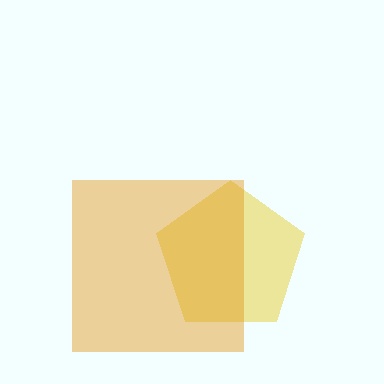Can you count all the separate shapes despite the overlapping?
Yes, there are 2 separate shapes.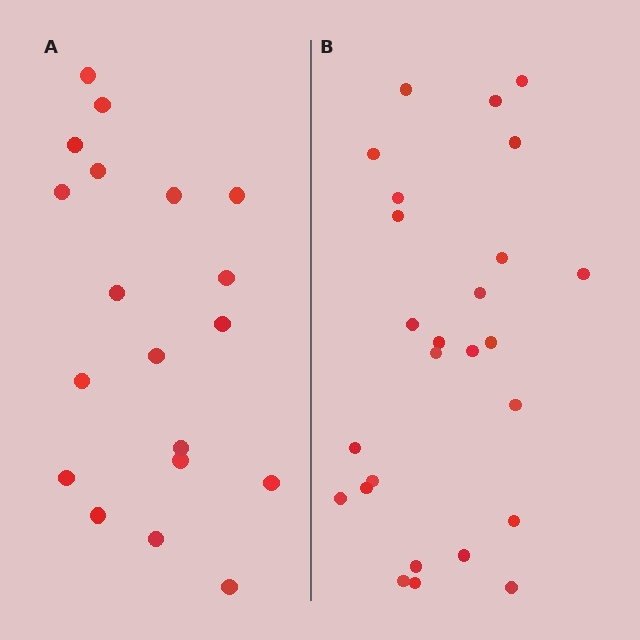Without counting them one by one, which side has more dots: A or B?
Region B (the right region) has more dots.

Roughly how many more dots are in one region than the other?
Region B has roughly 8 or so more dots than region A.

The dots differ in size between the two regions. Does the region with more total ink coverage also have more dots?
No. Region A has more total ink coverage because its dots are larger, but region B actually contains more individual dots. Total area can be misleading — the number of items is what matters here.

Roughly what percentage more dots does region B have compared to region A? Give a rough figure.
About 35% more.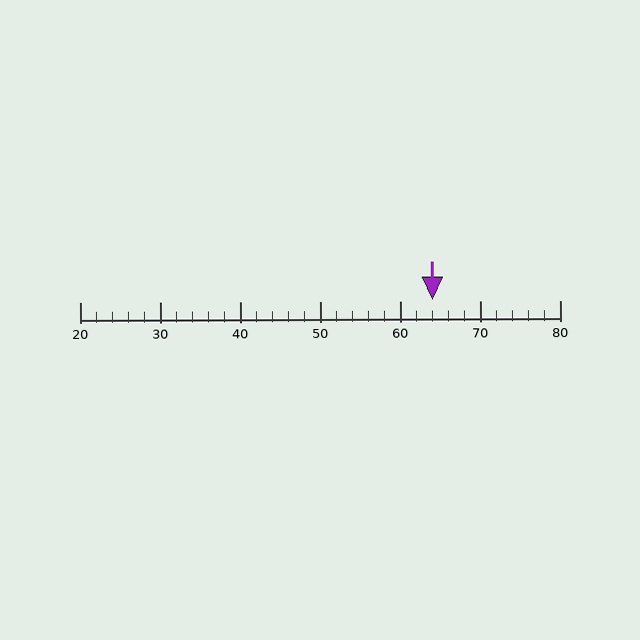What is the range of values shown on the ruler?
The ruler shows values from 20 to 80.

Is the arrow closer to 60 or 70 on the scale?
The arrow is closer to 60.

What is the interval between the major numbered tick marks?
The major tick marks are spaced 10 units apart.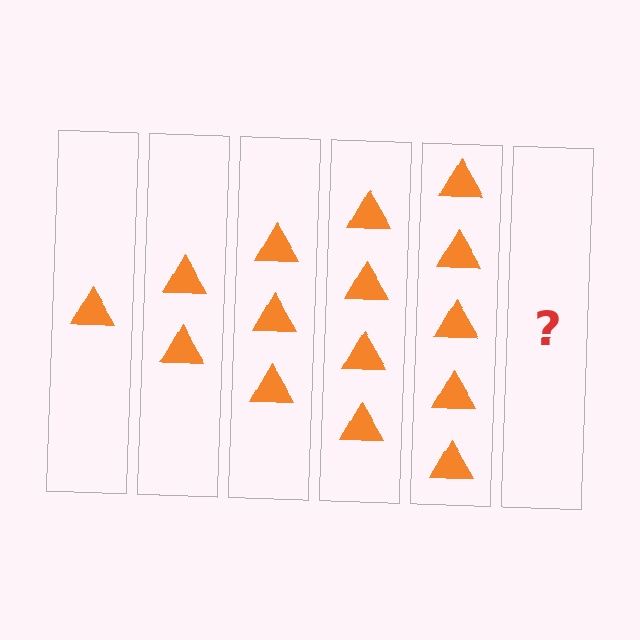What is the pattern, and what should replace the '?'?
The pattern is that each step adds one more triangle. The '?' should be 6 triangles.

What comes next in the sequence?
The next element should be 6 triangles.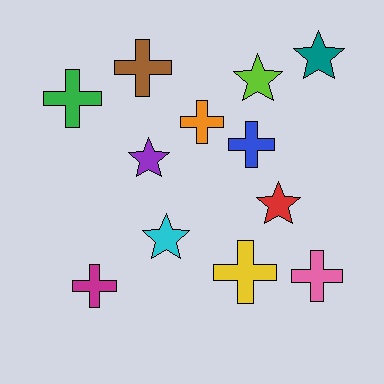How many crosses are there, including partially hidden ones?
There are 7 crosses.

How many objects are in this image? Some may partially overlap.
There are 12 objects.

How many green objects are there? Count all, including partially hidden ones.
There is 1 green object.